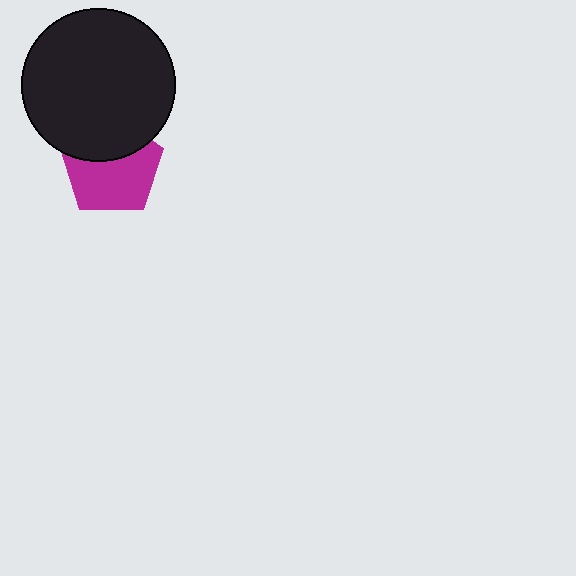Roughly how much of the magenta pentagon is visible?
About half of it is visible (roughly 63%).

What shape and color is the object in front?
The object in front is a black circle.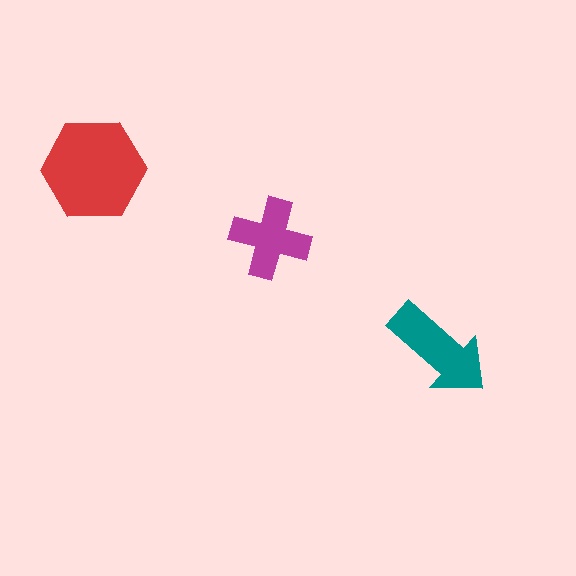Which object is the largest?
The red hexagon.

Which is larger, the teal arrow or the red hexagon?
The red hexagon.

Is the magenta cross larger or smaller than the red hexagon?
Smaller.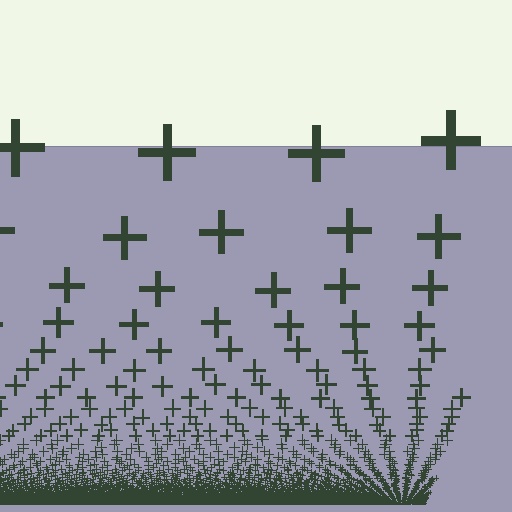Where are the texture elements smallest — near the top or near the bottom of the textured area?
Near the bottom.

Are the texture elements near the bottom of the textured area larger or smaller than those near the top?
Smaller. The gradient is inverted — elements near the bottom are smaller and denser.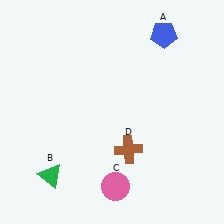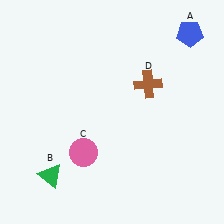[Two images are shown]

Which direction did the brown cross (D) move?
The brown cross (D) moved up.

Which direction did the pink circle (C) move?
The pink circle (C) moved up.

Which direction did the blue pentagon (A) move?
The blue pentagon (A) moved right.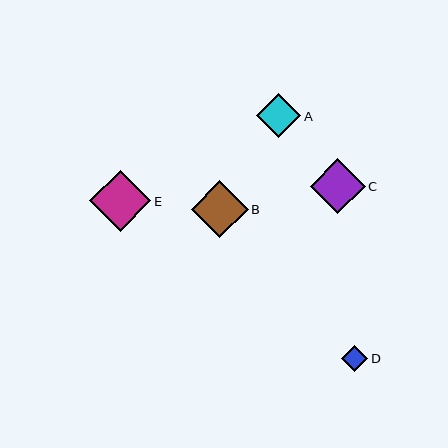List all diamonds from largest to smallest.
From largest to smallest: E, B, C, A, D.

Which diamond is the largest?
Diamond E is the largest with a size of approximately 61 pixels.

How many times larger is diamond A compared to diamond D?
Diamond A is approximately 1.7 times the size of diamond D.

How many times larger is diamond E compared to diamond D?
Diamond E is approximately 2.3 times the size of diamond D.